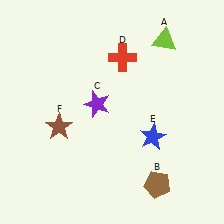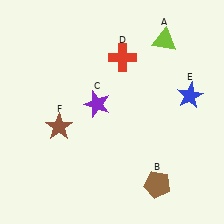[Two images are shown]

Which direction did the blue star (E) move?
The blue star (E) moved up.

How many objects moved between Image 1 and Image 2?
1 object moved between the two images.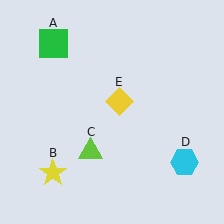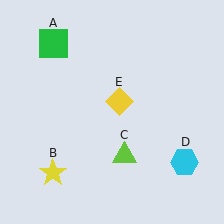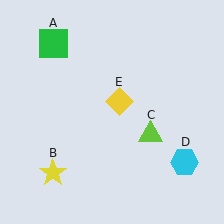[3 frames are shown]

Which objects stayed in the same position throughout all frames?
Green square (object A) and yellow star (object B) and cyan hexagon (object D) and yellow diamond (object E) remained stationary.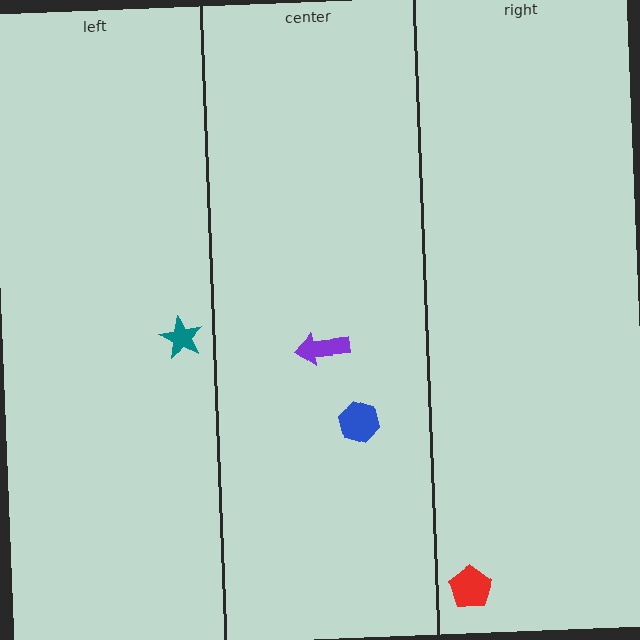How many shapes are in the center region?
2.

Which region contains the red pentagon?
The right region.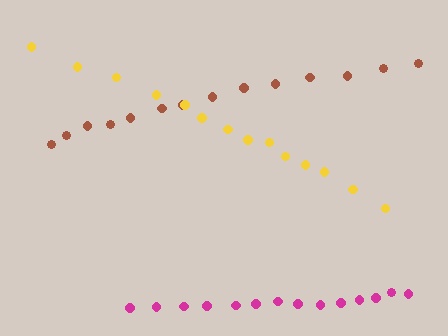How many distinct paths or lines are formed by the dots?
There are 3 distinct paths.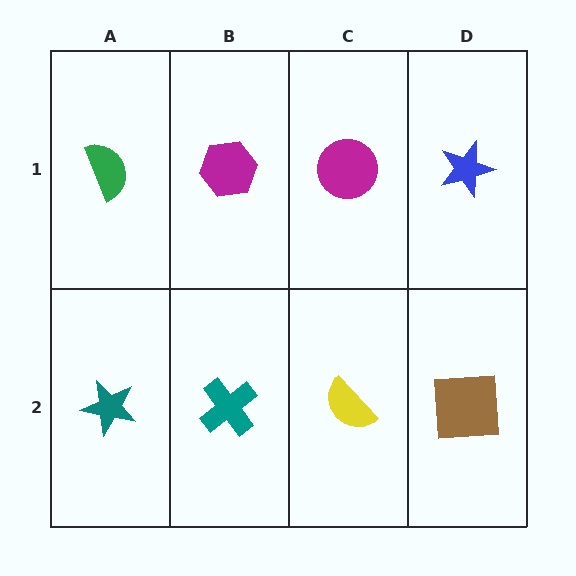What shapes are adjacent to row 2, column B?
A magenta hexagon (row 1, column B), a teal star (row 2, column A), a yellow semicircle (row 2, column C).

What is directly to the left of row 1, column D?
A magenta circle.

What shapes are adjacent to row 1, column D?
A brown square (row 2, column D), a magenta circle (row 1, column C).